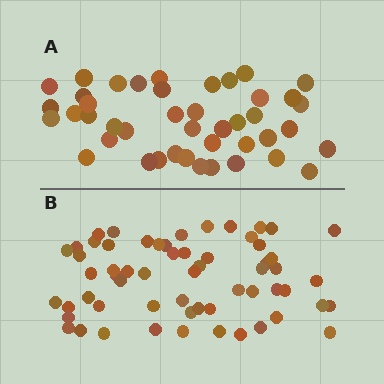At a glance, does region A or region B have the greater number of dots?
Region B (the bottom region) has more dots.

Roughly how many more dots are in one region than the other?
Region B has approximately 15 more dots than region A.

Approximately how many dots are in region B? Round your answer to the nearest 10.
About 60 dots.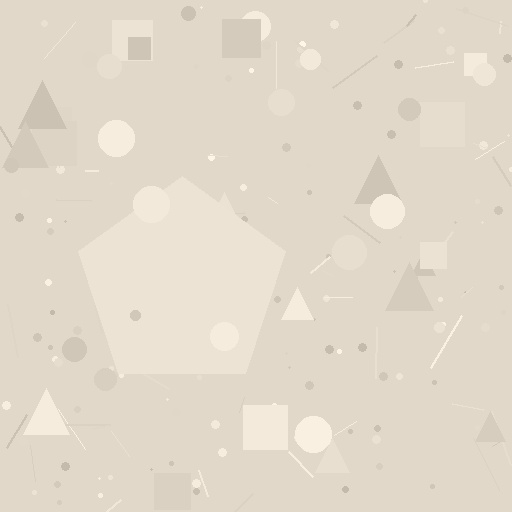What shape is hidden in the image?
A pentagon is hidden in the image.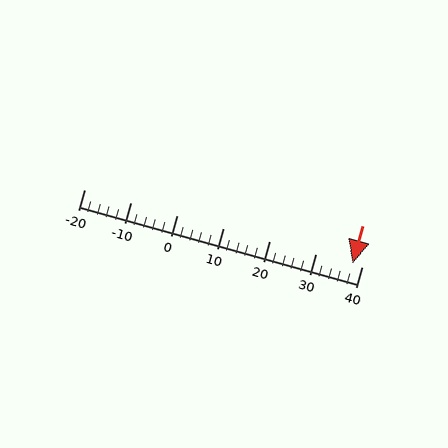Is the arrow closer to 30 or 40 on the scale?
The arrow is closer to 40.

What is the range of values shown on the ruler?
The ruler shows values from -20 to 40.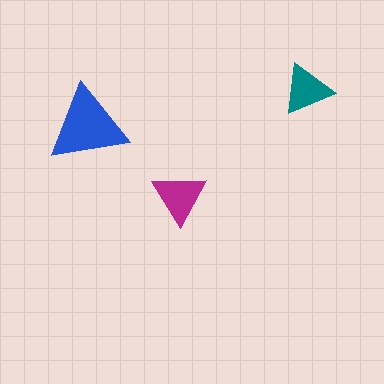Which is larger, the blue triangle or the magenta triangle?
The blue one.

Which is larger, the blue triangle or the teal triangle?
The blue one.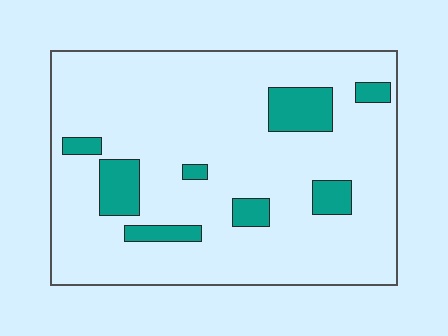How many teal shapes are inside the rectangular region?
8.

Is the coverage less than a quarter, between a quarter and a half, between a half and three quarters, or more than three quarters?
Less than a quarter.